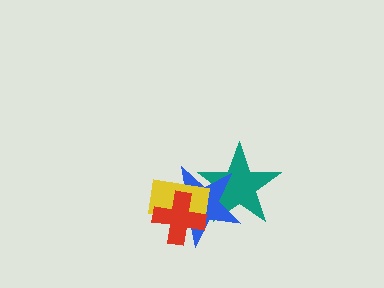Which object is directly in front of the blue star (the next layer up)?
The yellow rectangle is directly in front of the blue star.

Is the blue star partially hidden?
Yes, it is partially covered by another shape.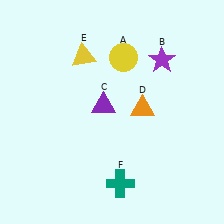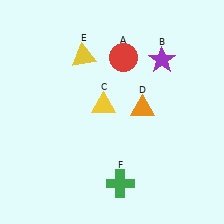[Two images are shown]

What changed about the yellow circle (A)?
In Image 1, A is yellow. In Image 2, it changed to red.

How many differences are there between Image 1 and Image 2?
There are 3 differences between the two images.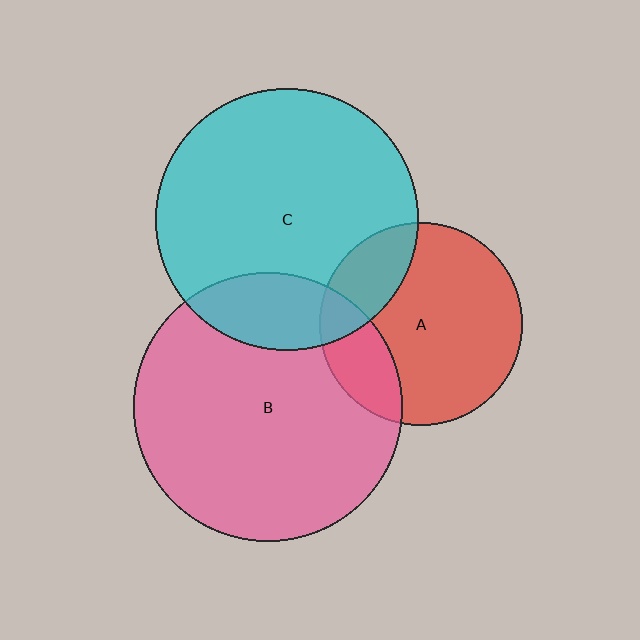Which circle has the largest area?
Circle B (pink).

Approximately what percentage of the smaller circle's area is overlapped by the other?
Approximately 20%.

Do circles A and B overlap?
Yes.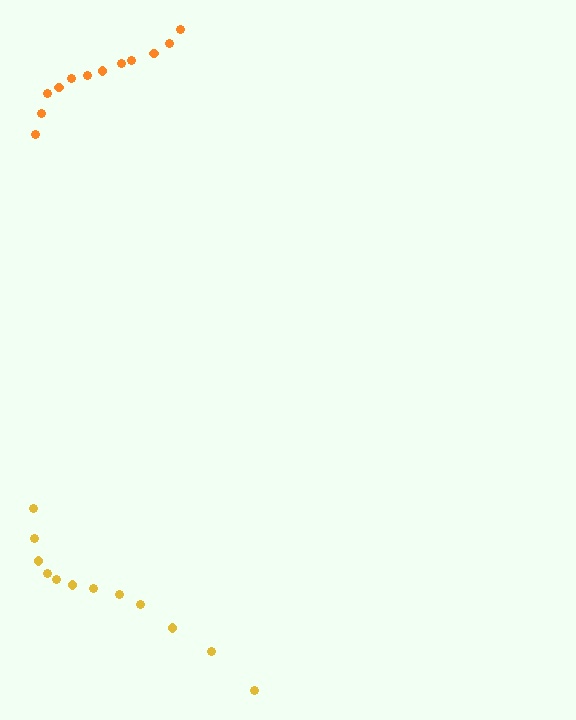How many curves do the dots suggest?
There are 2 distinct paths.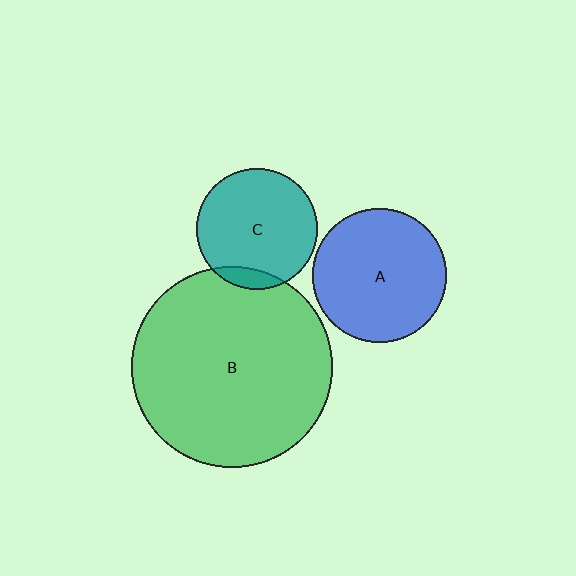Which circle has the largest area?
Circle B (green).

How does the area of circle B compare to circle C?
Approximately 2.7 times.